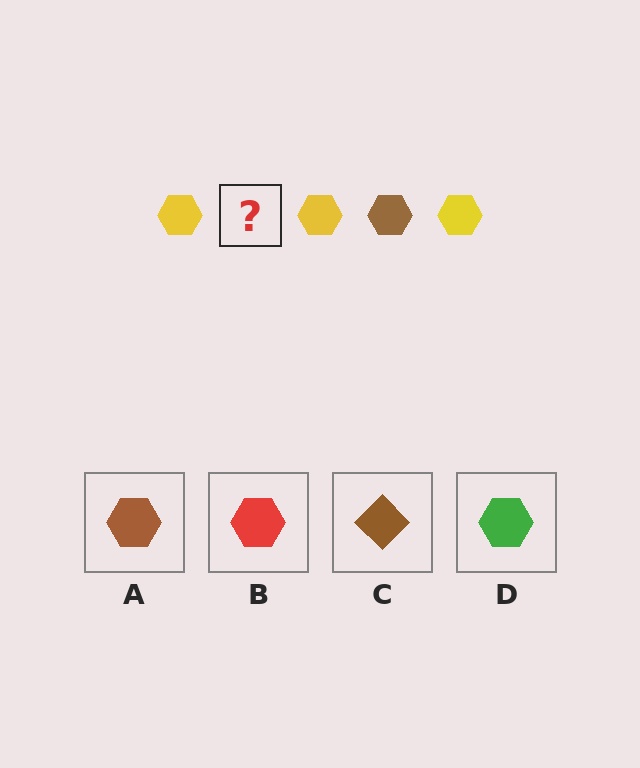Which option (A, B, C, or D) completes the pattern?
A.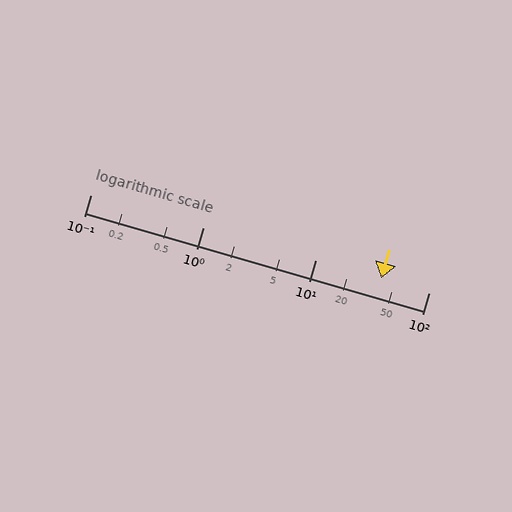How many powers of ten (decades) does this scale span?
The scale spans 3 decades, from 0.1 to 100.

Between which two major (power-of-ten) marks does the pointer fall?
The pointer is between 10 and 100.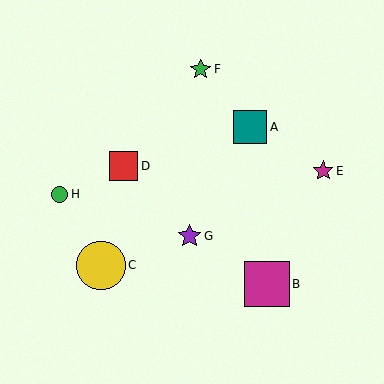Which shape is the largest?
The yellow circle (labeled C) is the largest.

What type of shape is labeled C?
Shape C is a yellow circle.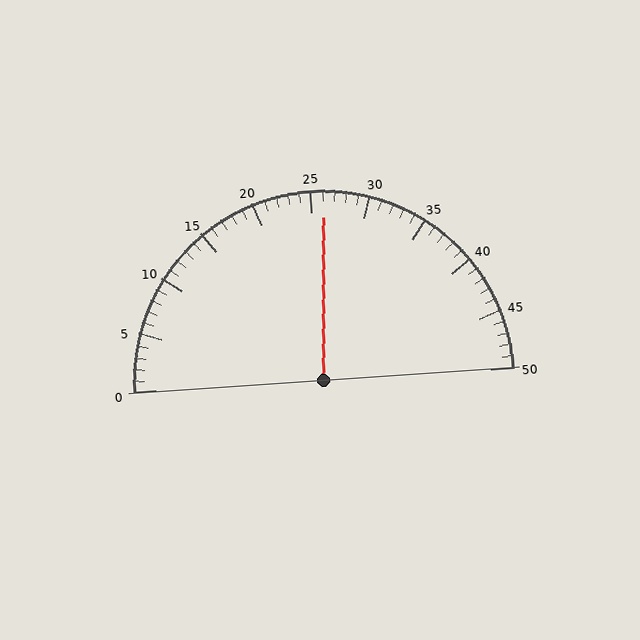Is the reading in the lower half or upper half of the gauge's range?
The reading is in the upper half of the range (0 to 50).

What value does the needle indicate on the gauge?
The needle indicates approximately 26.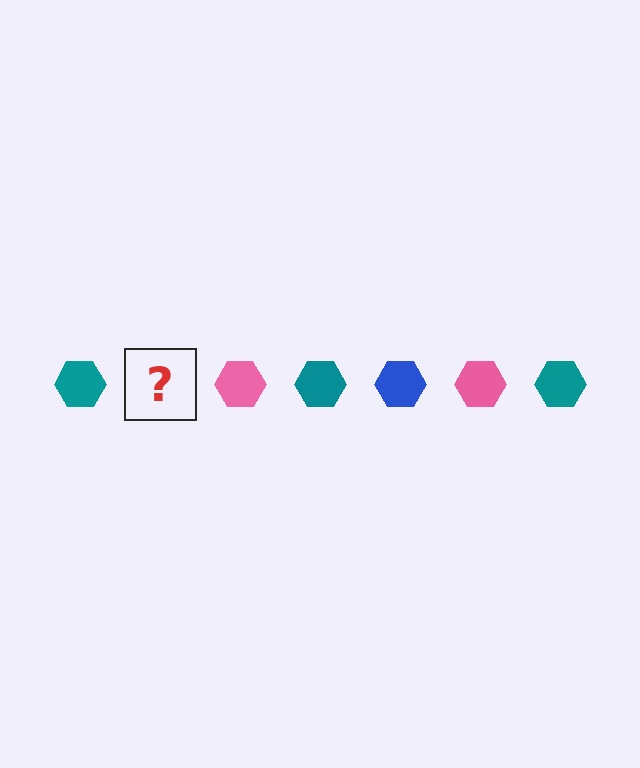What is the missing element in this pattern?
The missing element is a blue hexagon.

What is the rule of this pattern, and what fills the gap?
The rule is that the pattern cycles through teal, blue, pink hexagons. The gap should be filled with a blue hexagon.